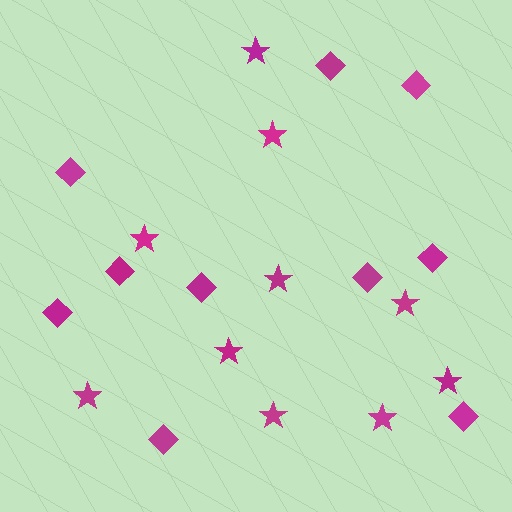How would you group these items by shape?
There are 2 groups: one group of diamonds (10) and one group of stars (10).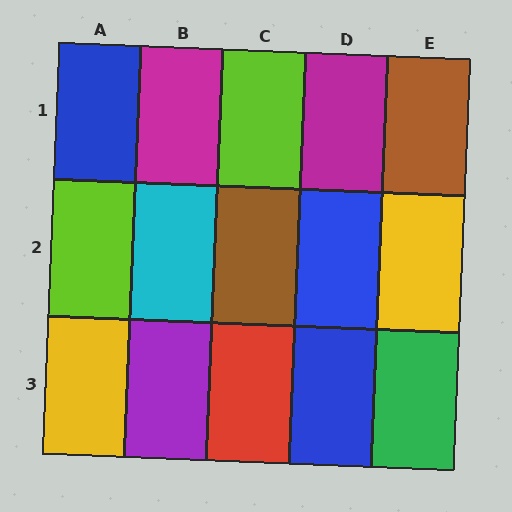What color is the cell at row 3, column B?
Purple.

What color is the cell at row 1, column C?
Lime.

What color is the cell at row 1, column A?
Blue.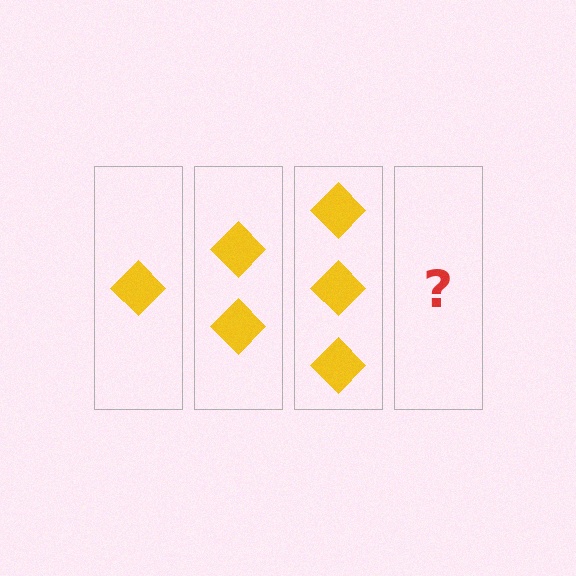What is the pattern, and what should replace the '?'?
The pattern is that each step adds one more diamond. The '?' should be 4 diamonds.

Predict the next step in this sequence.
The next step is 4 diamonds.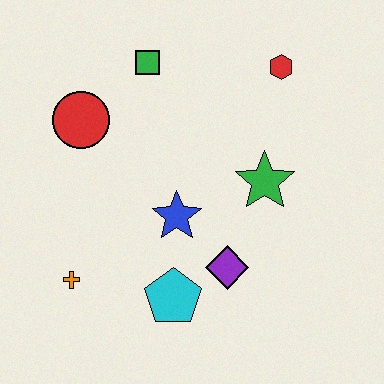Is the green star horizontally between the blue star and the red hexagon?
Yes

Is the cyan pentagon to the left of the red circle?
No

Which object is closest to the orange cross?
The cyan pentagon is closest to the orange cross.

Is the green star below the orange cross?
No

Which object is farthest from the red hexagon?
The orange cross is farthest from the red hexagon.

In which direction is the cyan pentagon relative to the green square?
The cyan pentagon is below the green square.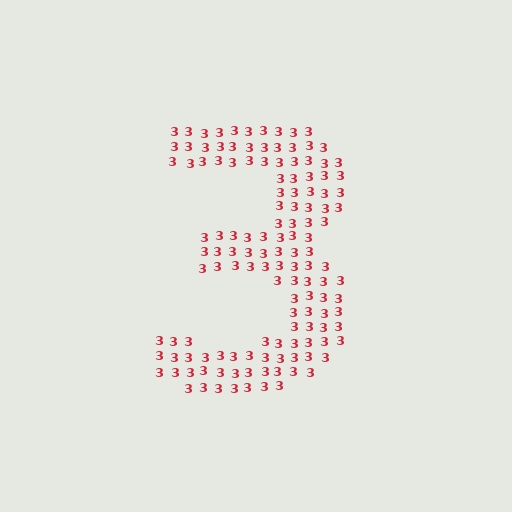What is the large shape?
The large shape is the digit 3.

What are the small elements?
The small elements are digit 3's.